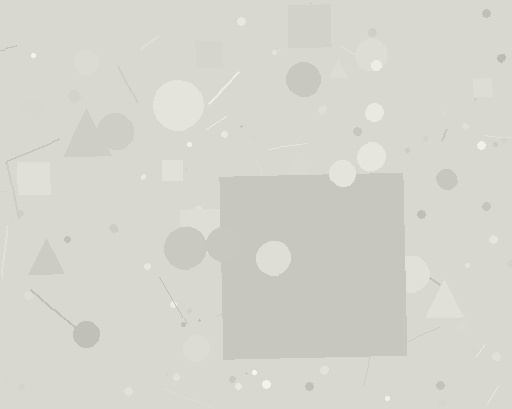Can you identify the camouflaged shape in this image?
The camouflaged shape is a square.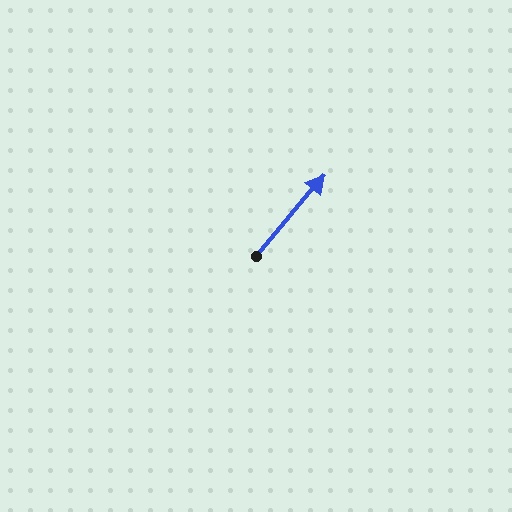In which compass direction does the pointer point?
Northeast.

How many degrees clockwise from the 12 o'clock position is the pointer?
Approximately 40 degrees.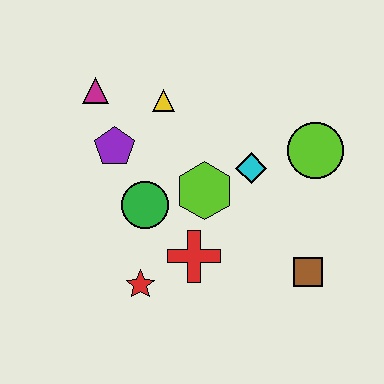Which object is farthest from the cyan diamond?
The magenta triangle is farthest from the cyan diamond.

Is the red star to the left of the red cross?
Yes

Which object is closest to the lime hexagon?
The cyan diamond is closest to the lime hexagon.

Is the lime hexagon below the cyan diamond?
Yes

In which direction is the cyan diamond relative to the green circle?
The cyan diamond is to the right of the green circle.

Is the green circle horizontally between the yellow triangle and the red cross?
No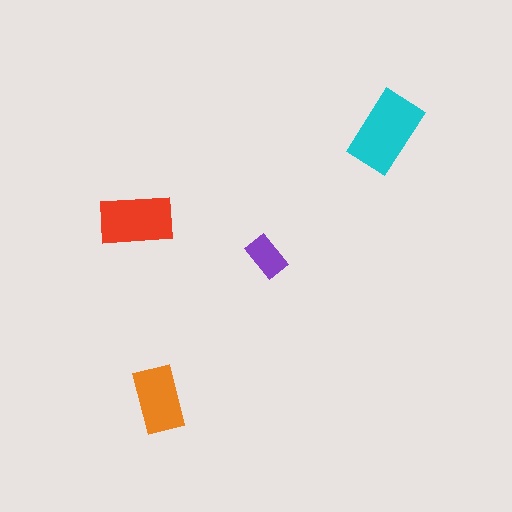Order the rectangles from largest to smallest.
the cyan one, the red one, the orange one, the purple one.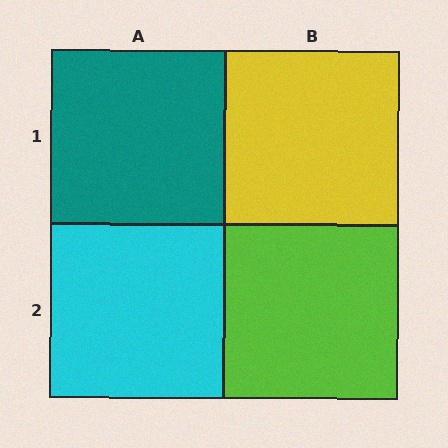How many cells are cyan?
1 cell is cyan.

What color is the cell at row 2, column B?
Lime.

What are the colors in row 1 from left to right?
Teal, yellow.